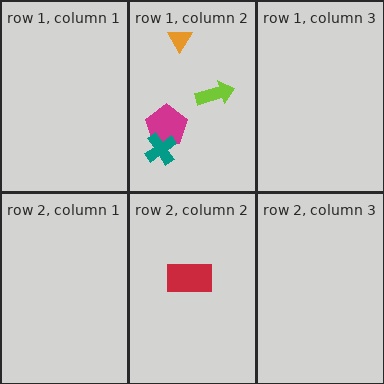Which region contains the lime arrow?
The row 1, column 2 region.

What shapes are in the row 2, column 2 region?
The red rectangle.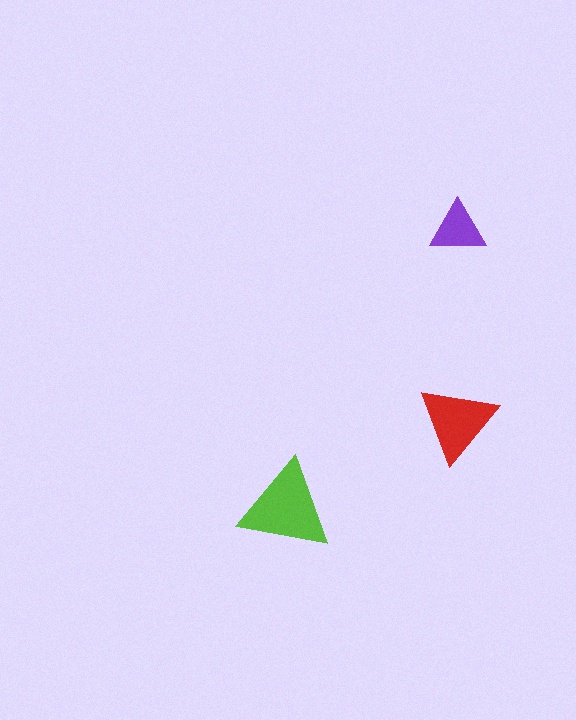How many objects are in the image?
There are 3 objects in the image.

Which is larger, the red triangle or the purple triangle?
The red one.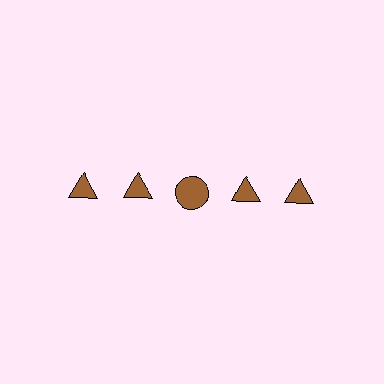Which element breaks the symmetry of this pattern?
The brown circle in the top row, center column breaks the symmetry. All other shapes are brown triangles.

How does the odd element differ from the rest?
It has a different shape: circle instead of triangle.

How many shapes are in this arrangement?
There are 5 shapes arranged in a grid pattern.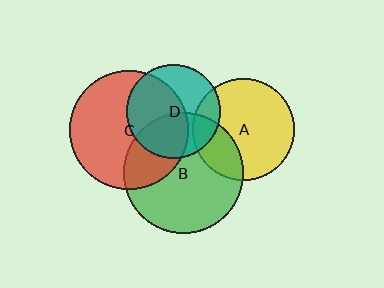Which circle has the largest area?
Circle B (green).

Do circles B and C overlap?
Yes.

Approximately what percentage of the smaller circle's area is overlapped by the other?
Approximately 30%.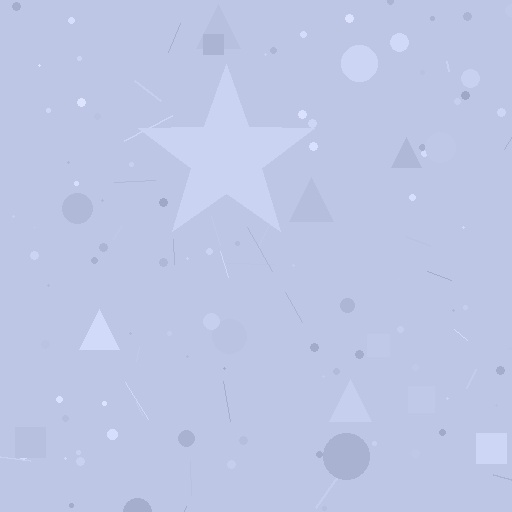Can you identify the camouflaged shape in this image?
The camouflaged shape is a star.